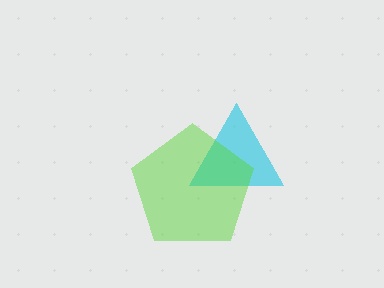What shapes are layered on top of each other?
The layered shapes are: a cyan triangle, a lime pentagon.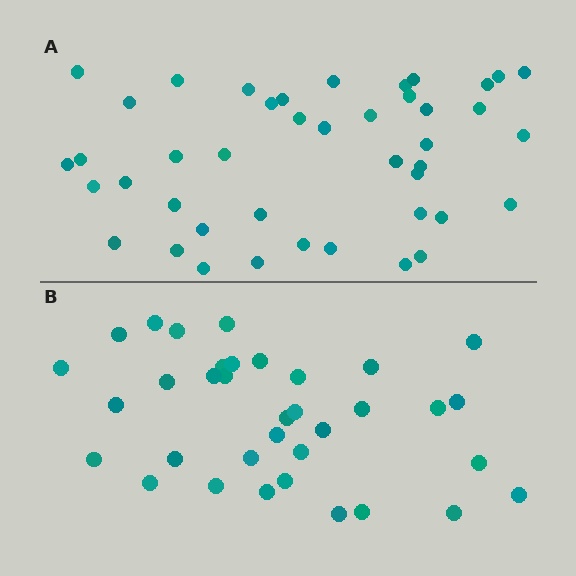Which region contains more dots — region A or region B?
Region A (the top region) has more dots.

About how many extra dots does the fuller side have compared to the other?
Region A has roughly 8 or so more dots than region B.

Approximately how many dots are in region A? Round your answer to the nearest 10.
About 40 dots. (The exact count is 43, which rounds to 40.)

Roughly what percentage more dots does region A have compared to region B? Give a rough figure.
About 25% more.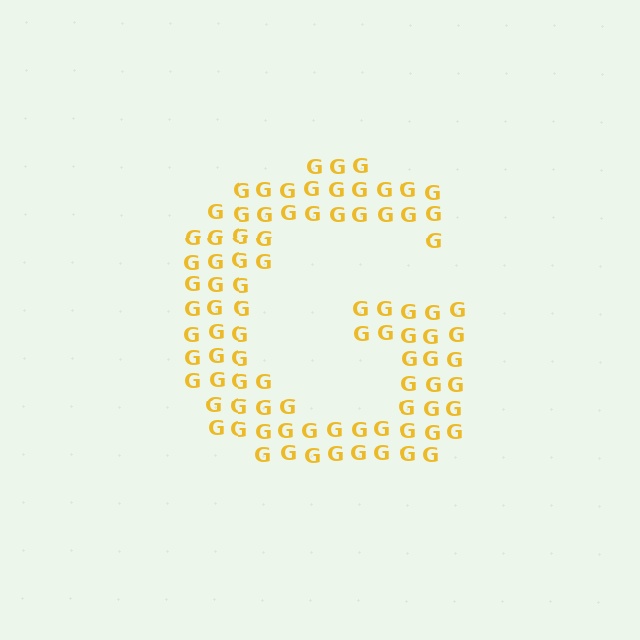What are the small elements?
The small elements are letter G's.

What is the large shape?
The large shape is the letter G.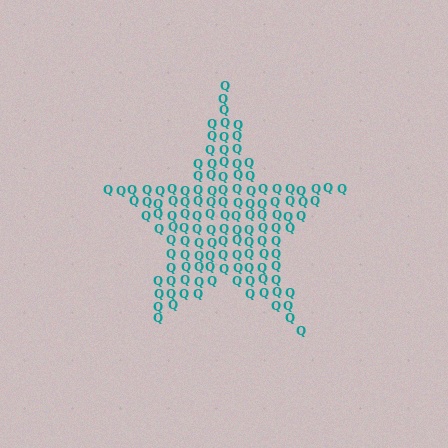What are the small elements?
The small elements are letter Q's.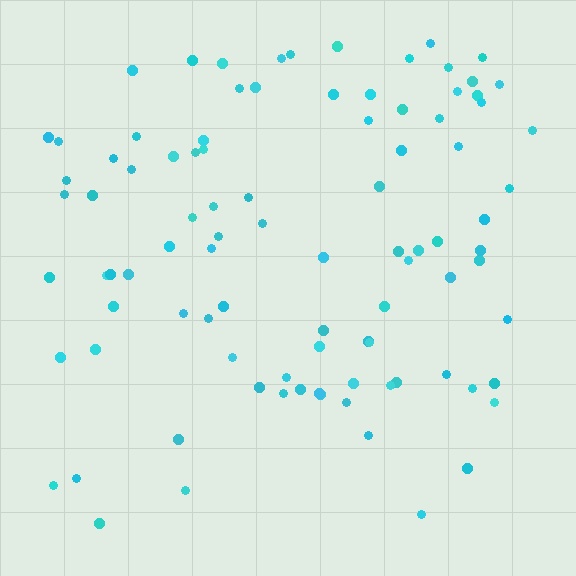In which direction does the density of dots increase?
From bottom to top, with the top side densest.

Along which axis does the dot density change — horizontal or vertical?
Vertical.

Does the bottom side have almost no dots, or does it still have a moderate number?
Still a moderate number, just noticeably fewer than the top.